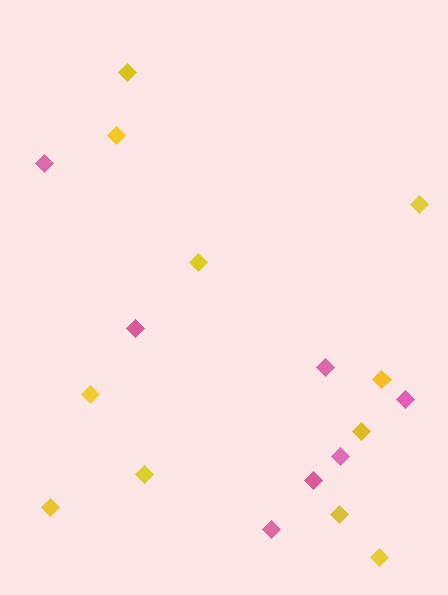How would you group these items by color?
There are 2 groups: one group of yellow diamonds (11) and one group of pink diamonds (7).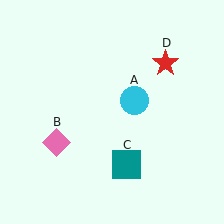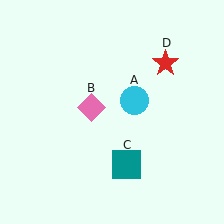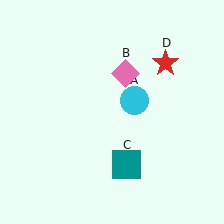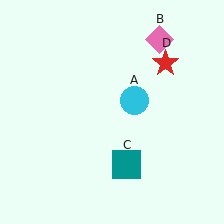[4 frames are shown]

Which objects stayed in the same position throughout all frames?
Cyan circle (object A) and teal square (object C) and red star (object D) remained stationary.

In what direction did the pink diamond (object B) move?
The pink diamond (object B) moved up and to the right.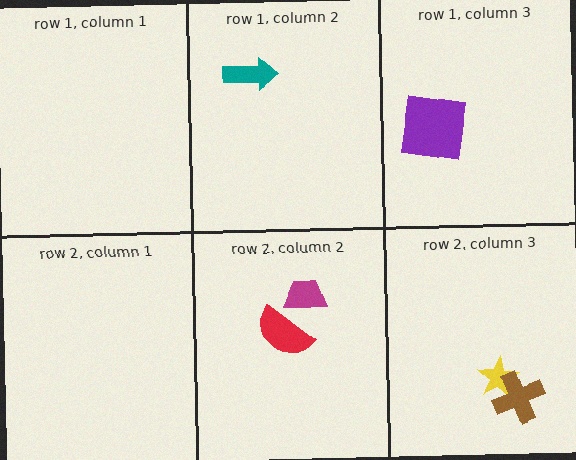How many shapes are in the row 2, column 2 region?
2.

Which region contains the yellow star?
The row 2, column 3 region.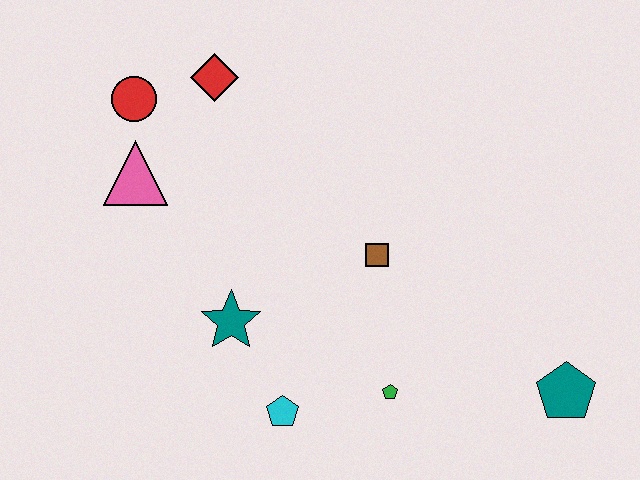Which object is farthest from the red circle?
The teal pentagon is farthest from the red circle.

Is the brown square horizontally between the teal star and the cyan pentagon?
No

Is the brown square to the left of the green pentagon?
Yes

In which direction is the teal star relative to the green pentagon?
The teal star is to the left of the green pentagon.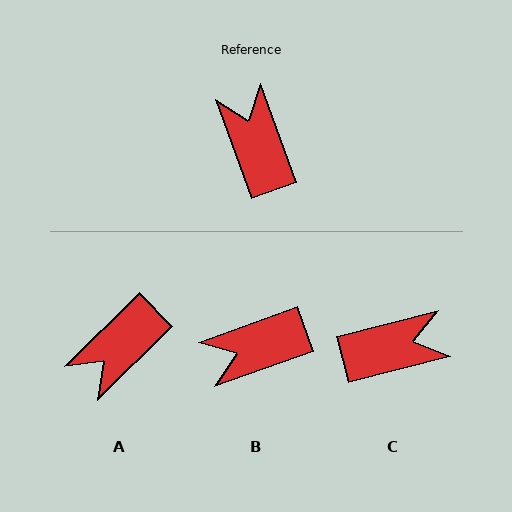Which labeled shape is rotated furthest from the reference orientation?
A, about 115 degrees away.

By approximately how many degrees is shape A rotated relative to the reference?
Approximately 115 degrees counter-clockwise.